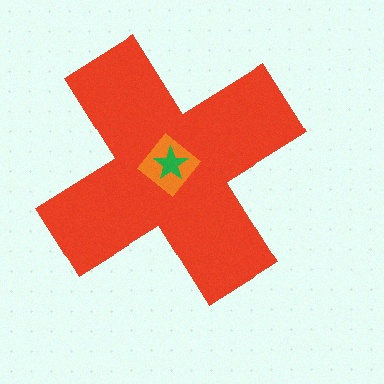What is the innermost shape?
The green star.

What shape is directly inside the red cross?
The orange diamond.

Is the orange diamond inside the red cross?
Yes.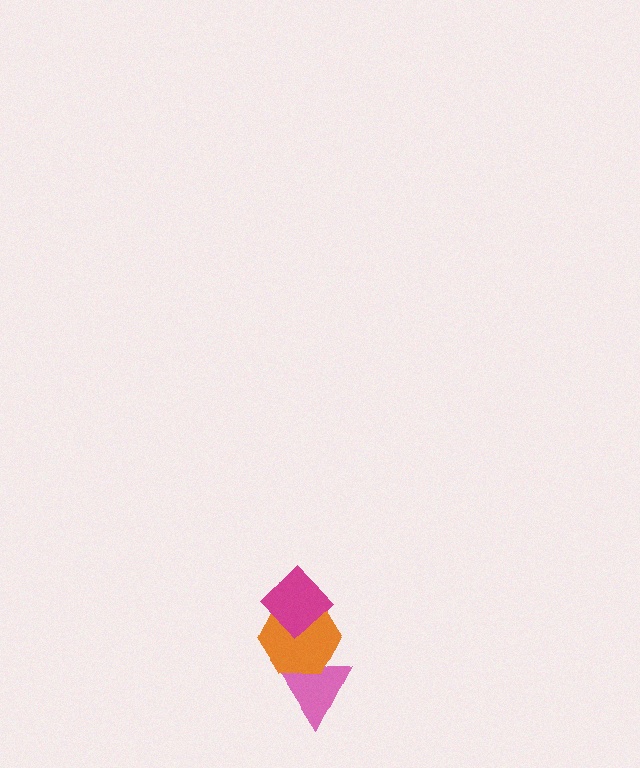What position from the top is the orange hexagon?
The orange hexagon is 2nd from the top.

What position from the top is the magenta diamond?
The magenta diamond is 1st from the top.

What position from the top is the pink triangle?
The pink triangle is 3rd from the top.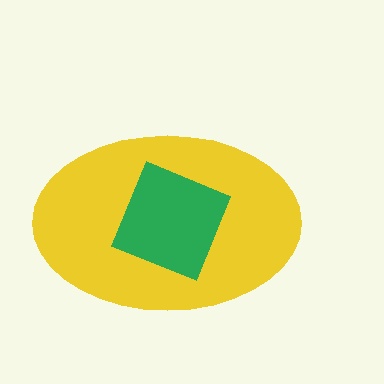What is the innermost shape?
The green square.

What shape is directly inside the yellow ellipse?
The green square.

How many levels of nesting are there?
2.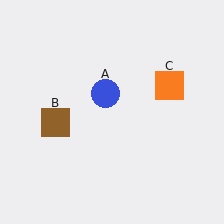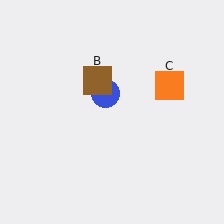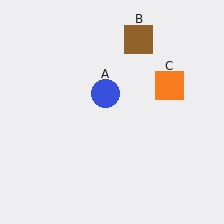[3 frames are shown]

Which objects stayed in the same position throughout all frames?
Blue circle (object A) and orange square (object C) remained stationary.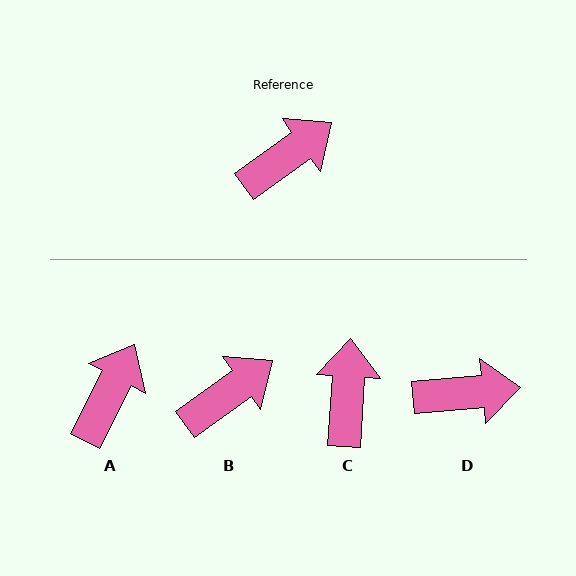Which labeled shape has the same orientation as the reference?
B.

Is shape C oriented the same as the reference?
No, it is off by about 50 degrees.